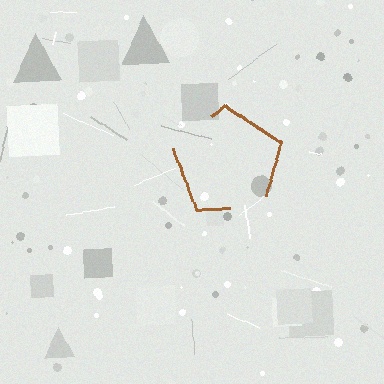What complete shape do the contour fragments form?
The contour fragments form a pentagon.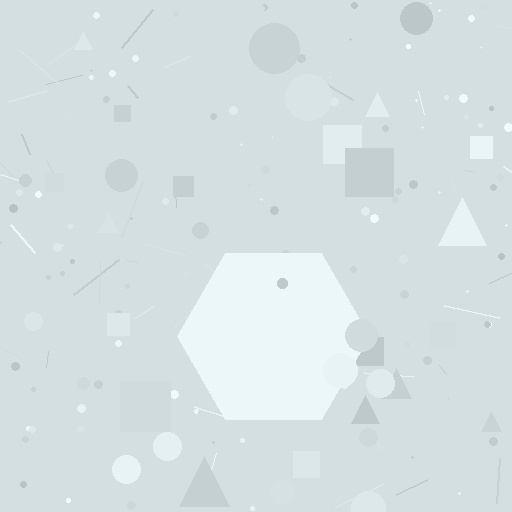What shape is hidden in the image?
A hexagon is hidden in the image.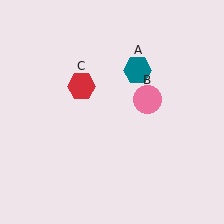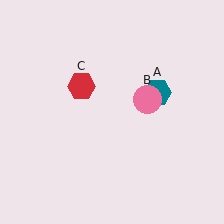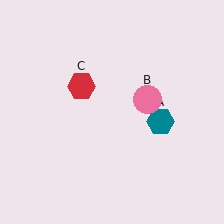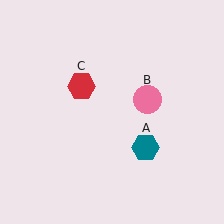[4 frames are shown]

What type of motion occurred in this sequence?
The teal hexagon (object A) rotated clockwise around the center of the scene.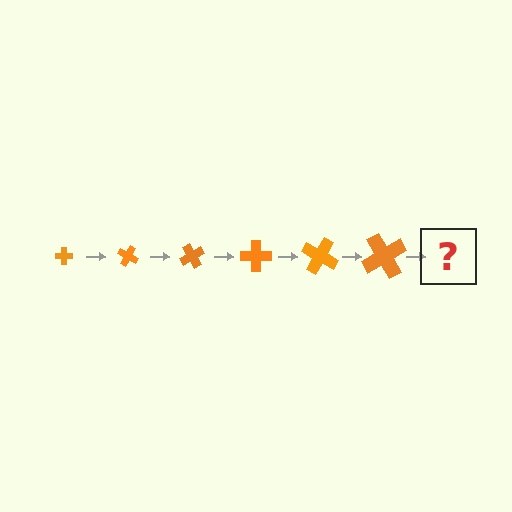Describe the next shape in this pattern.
It should be a cross, larger than the previous one and rotated 180 degrees from the start.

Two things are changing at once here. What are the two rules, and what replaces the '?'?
The two rules are that the cross grows larger each step and it rotates 30 degrees each step. The '?' should be a cross, larger than the previous one and rotated 180 degrees from the start.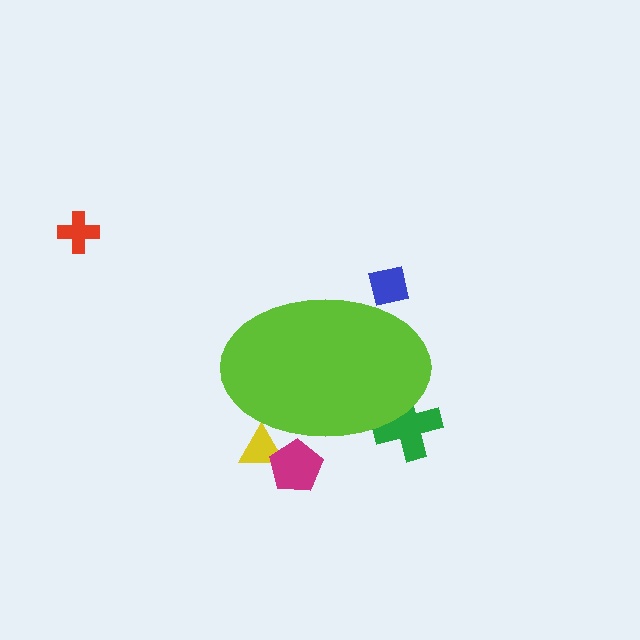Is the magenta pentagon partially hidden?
Yes, the magenta pentagon is partially hidden behind the lime ellipse.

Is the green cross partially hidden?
Yes, the green cross is partially hidden behind the lime ellipse.